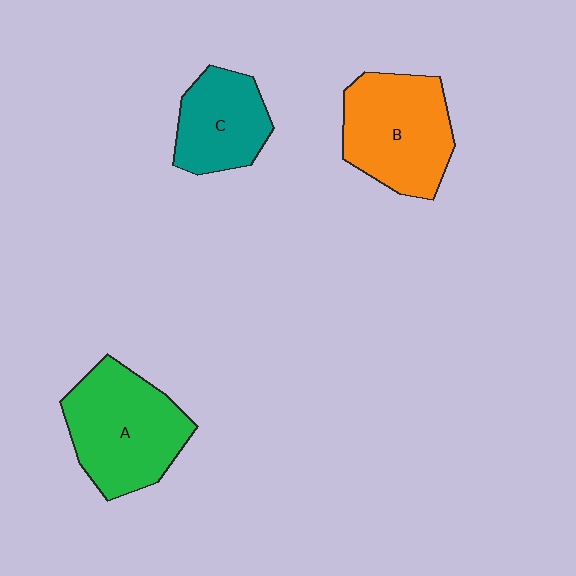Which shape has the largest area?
Shape A (green).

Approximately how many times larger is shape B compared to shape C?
Approximately 1.4 times.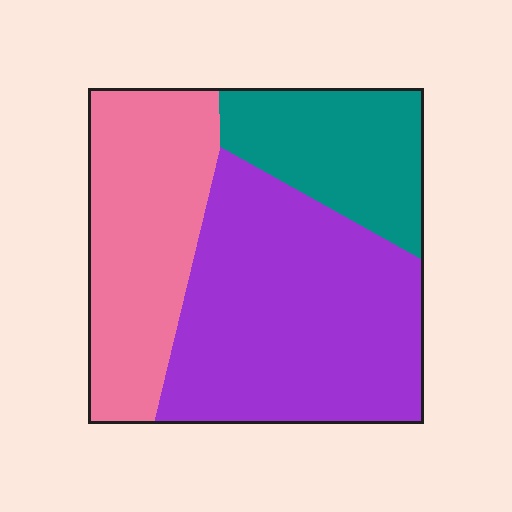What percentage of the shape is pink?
Pink covers about 30% of the shape.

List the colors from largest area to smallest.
From largest to smallest: purple, pink, teal.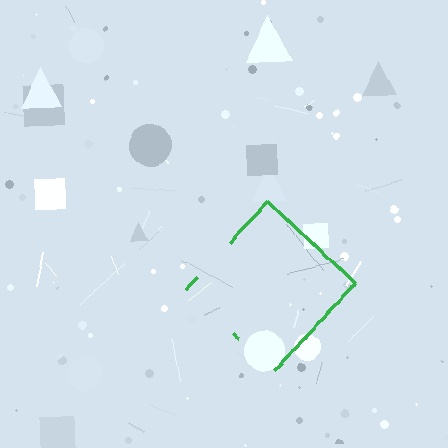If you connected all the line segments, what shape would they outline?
They would outline a diamond.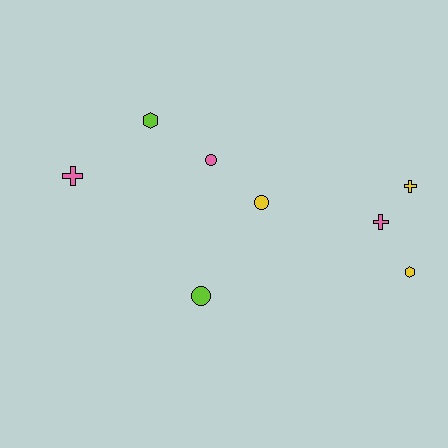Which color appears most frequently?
Pink, with 3 objects.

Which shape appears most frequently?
Circle, with 3 objects.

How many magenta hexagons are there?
There are no magenta hexagons.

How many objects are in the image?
There are 8 objects.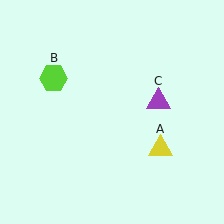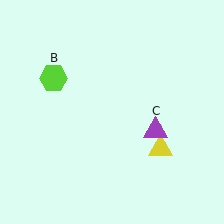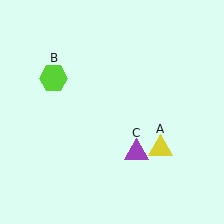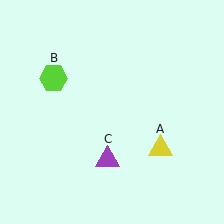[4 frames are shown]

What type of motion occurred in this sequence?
The purple triangle (object C) rotated clockwise around the center of the scene.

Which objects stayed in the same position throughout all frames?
Yellow triangle (object A) and lime hexagon (object B) remained stationary.